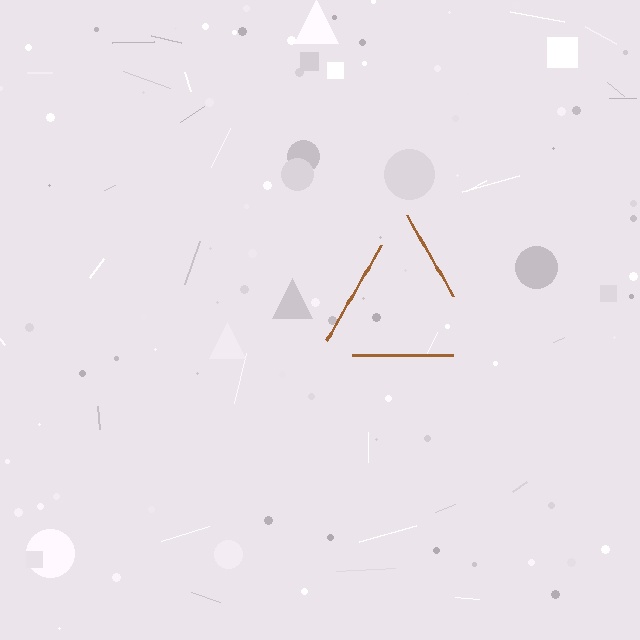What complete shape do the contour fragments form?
The contour fragments form a triangle.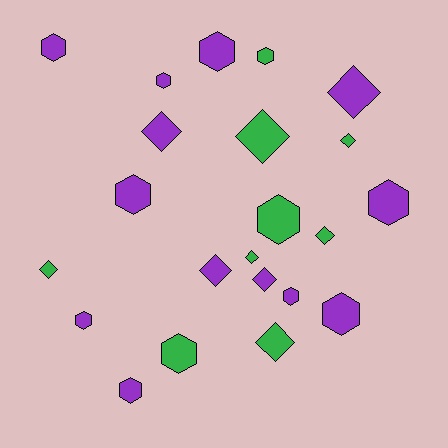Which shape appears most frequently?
Hexagon, with 12 objects.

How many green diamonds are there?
There are 6 green diamonds.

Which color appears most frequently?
Purple, with 13 objects.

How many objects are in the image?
There are 22 objects.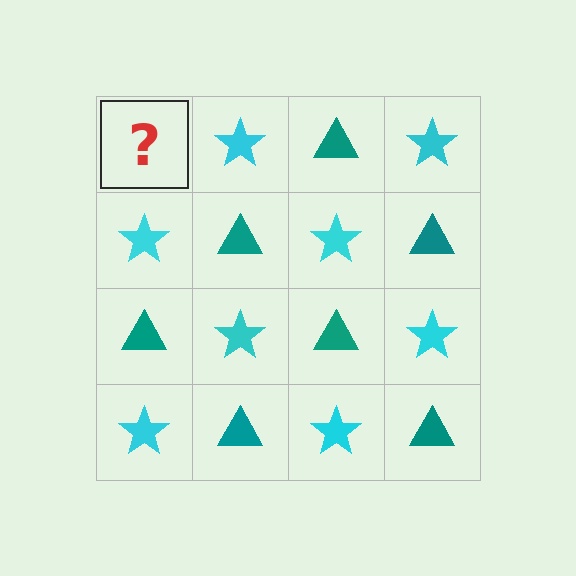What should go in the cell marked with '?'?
The missing cell should contain a teal triangle.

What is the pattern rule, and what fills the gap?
The rule is that it alternates teal triangle and cyan star in a checkerboard pattern. The gap should be filled with a teal triangle.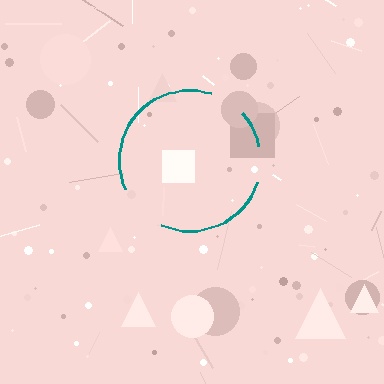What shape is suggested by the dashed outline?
The dashed outline suggests a circle.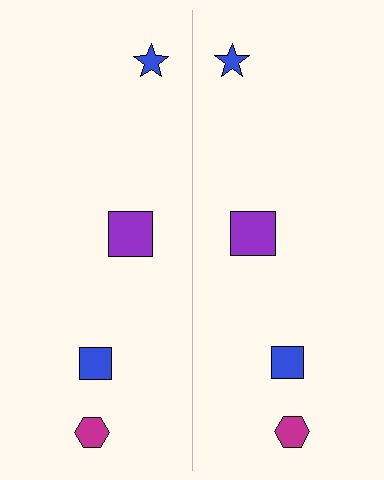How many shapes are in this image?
There are 8 shapes in this image.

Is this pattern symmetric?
Yes, this pattern has bilateral (reflection) symmetry.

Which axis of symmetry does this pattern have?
The pattern has a vertical axis of symmetry running through the center of the image.